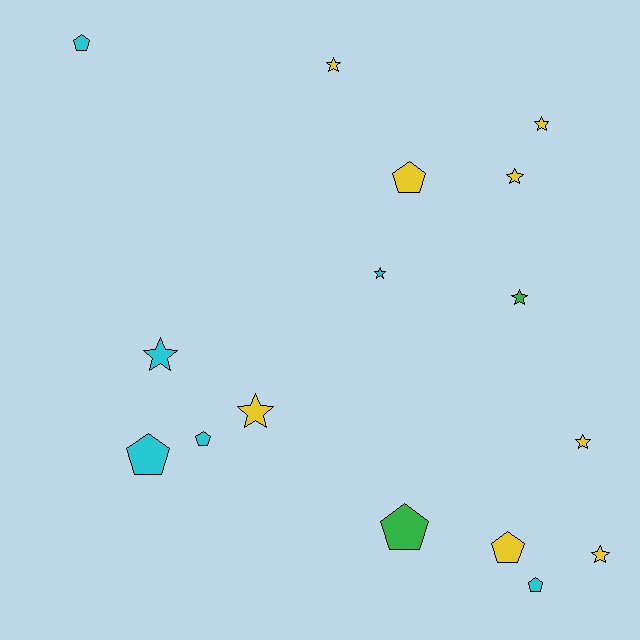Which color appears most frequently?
Yellow, with 8 objects.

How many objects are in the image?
There are 16 objects.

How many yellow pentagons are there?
There are 2 yellow pentagons.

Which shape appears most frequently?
Star, with 9 objects.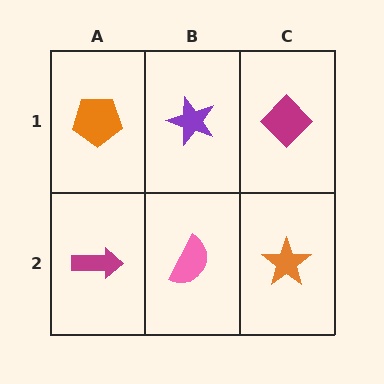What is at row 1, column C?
A magenta diamond.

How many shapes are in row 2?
3 shapes.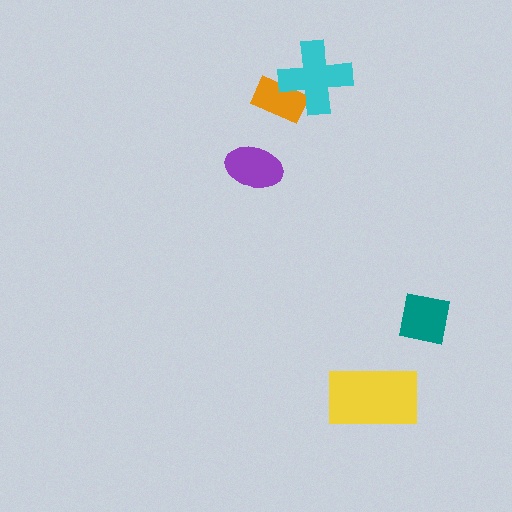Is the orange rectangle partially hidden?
Yes, it is partially covered by another shape.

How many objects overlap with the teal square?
0 objects overlap with the teal square.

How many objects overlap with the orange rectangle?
1 object overlaps with the orange rectangle.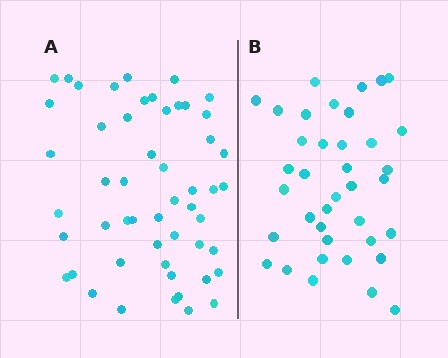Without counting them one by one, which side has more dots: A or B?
Region A (the left region) has more dots.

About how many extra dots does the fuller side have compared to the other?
Region A has approximately 15 more dots than region B.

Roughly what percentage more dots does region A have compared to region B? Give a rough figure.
About 35% more.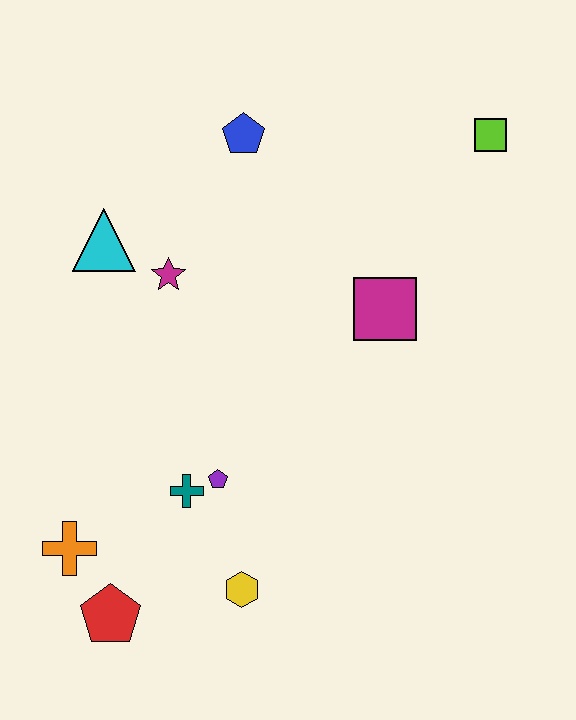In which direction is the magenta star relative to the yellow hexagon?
The magenta star is above the yellow hexagon.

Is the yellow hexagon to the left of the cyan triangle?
No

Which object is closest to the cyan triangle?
The magenta star is closest to the cyan triangle.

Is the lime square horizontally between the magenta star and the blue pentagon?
No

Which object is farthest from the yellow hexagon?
The lime square is farthest from the yellow hexagon.